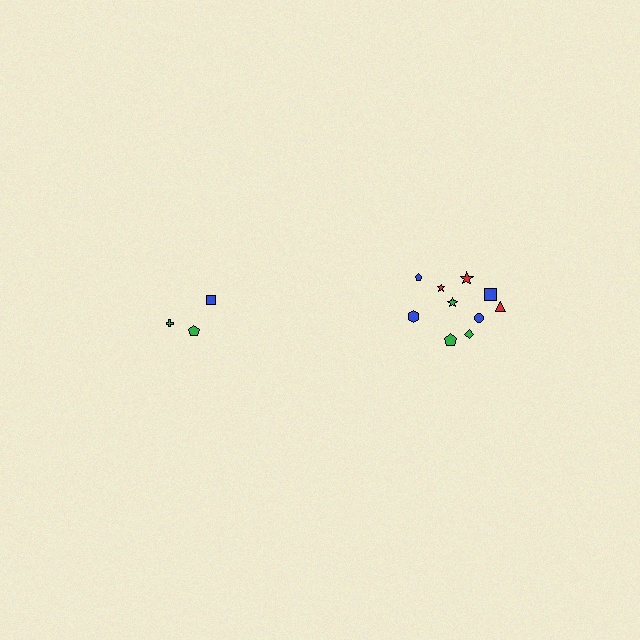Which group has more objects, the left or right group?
The right group.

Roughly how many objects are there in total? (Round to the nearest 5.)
Roughly 15 objects in total.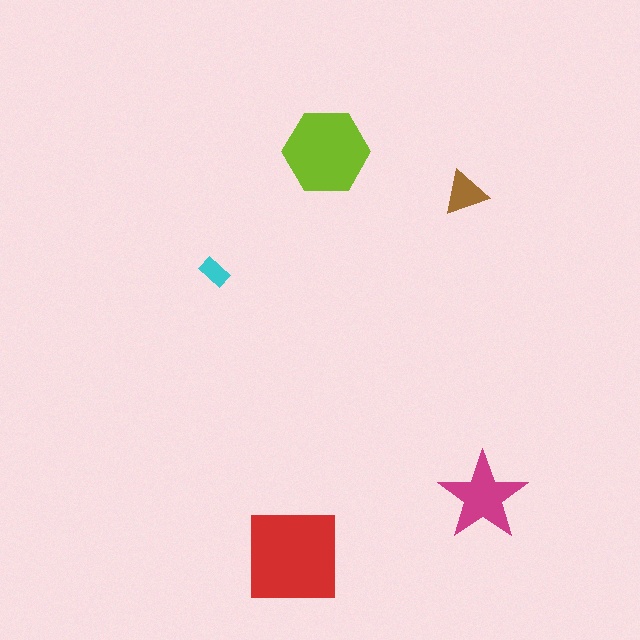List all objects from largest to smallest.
The red square, the lime hexagon, the magenta star, the brown triangle, the cyan rectangle.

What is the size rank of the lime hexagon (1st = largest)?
2nd.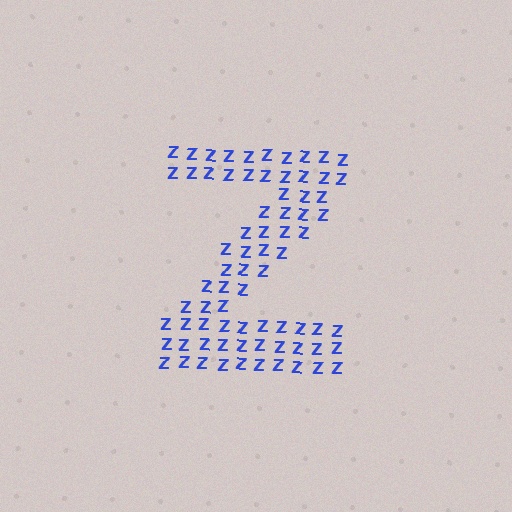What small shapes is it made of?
It is made of small letter Z's.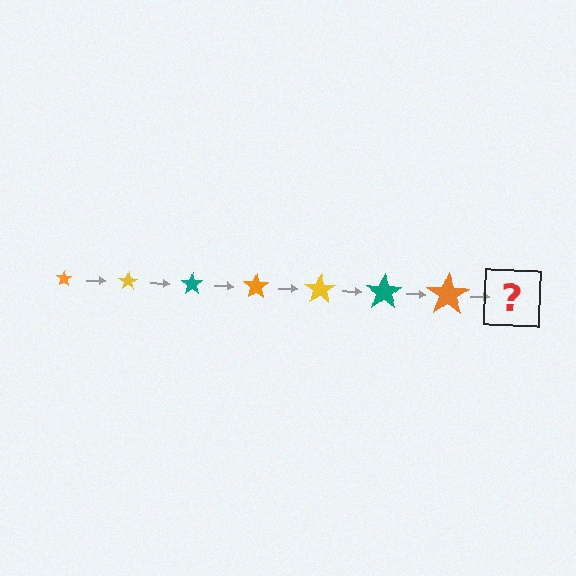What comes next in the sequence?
The next element should be a yellow star, larger than the previous one.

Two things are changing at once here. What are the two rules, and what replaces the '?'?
The two rules are that the star grows larger each step and the color cycles through orange, yellow, and teal. The '?' should be a yellow star, larger than the previous one.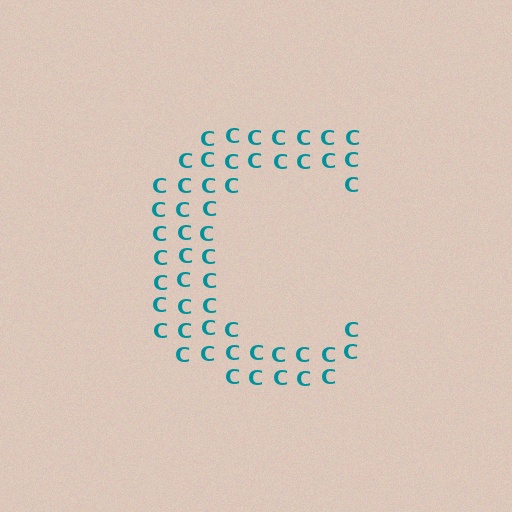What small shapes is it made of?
It is made of small letter C's.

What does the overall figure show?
The overall figure shows the letter C.